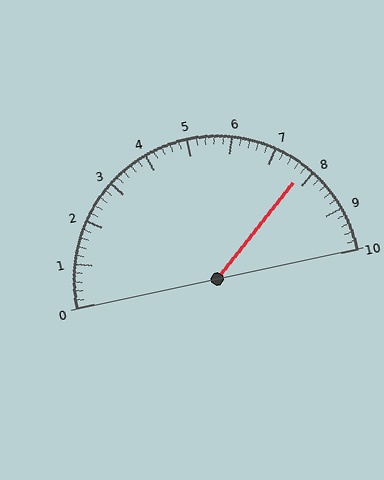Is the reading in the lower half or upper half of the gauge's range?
The reading is in the upper half of the range (0 to 10).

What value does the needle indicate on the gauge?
The needle indicates approximately 7.8.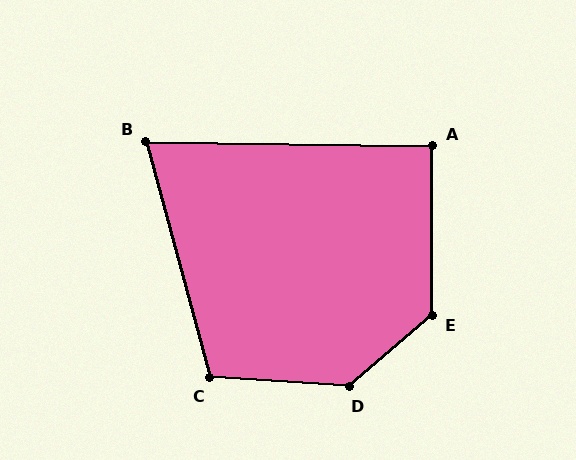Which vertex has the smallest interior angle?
B, at approximately 74 degrees.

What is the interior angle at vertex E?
Approximately 131 degrees (obtuse).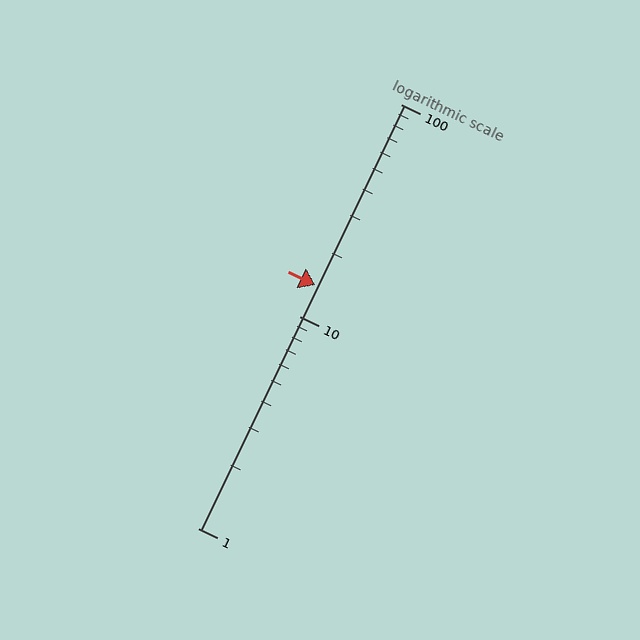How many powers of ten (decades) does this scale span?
The scale spans 2 decades, from 1 to 100.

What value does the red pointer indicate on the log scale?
The pointer indicates approximately 14.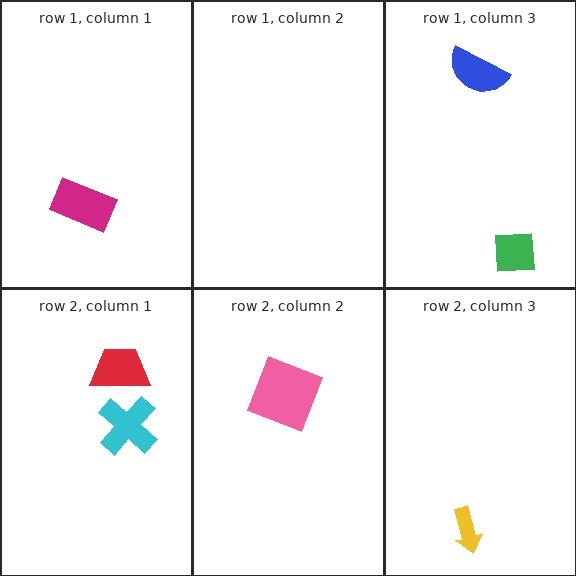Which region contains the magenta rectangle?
The row 1, column 1 region.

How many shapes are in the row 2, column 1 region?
2.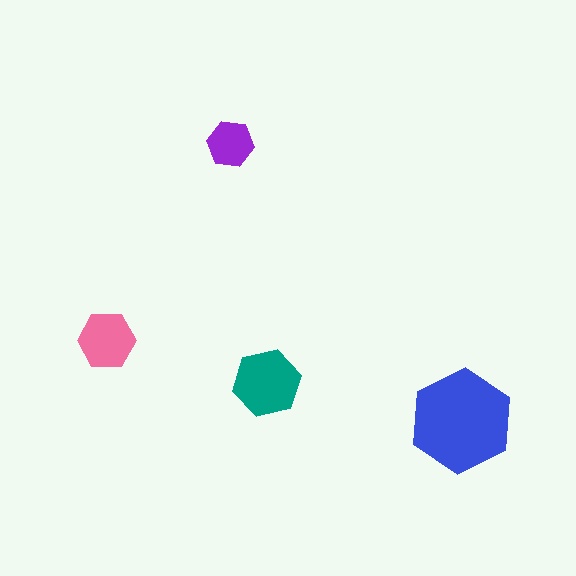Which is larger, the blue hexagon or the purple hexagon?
The blue one.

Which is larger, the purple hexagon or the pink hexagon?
The pink one.